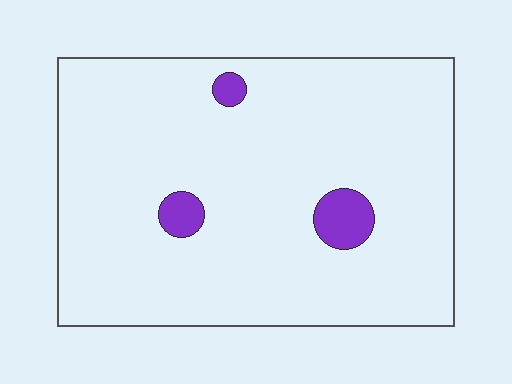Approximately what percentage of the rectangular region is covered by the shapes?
Approximately 5%.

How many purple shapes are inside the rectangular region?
3.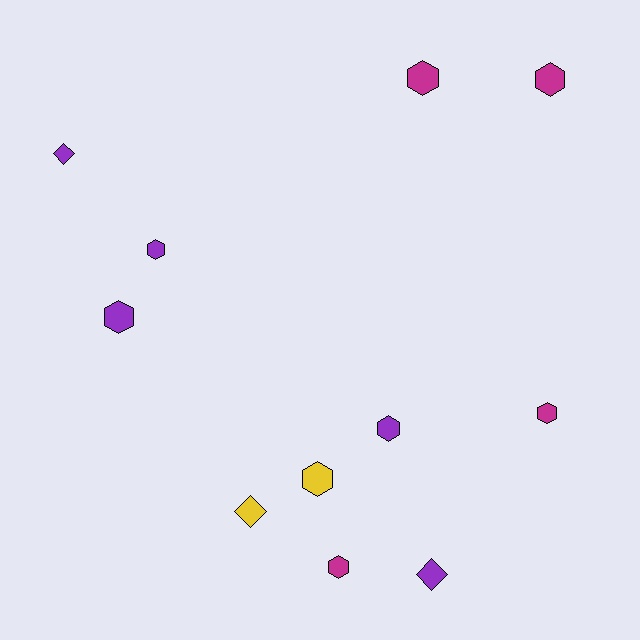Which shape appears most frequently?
Hexagon, with 8 objects.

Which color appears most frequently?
Purple, with 5 objects.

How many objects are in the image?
There are 11 objects.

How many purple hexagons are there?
There are 3 purple hexagons.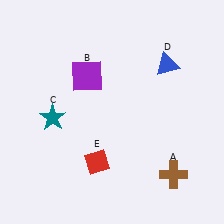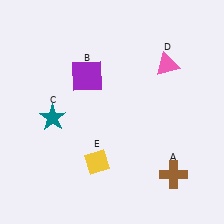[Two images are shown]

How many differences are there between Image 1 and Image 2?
There are 2 differences between the two images.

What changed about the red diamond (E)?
In Image 1, E is red. In Image 2, it changed to yellow.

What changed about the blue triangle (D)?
In Image 1, D is blue. In Image 2, it changed to pink.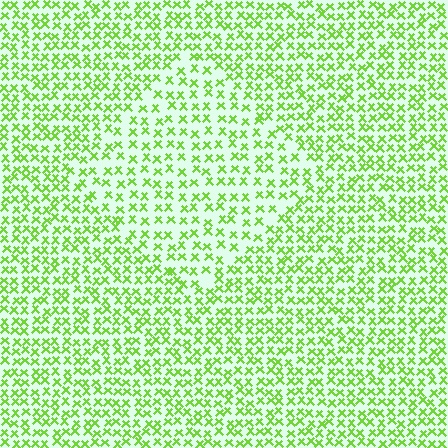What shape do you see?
I see a diamond.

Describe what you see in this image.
The image contains small lime elements arranged at two different densities. A diamond-shaped region is visible where the elements are less densely packed than the surrounding area.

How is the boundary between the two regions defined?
The boundary is defined by a change in element density (approximately 1.5x ratio). All elements are the same color, size, and shape.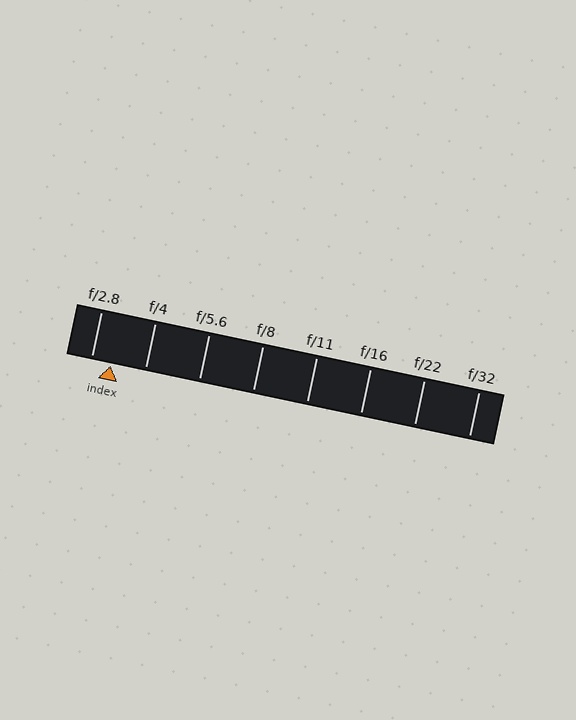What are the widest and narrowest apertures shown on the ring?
The widest aperture shown is f/2.8 and the narrowest is f/32.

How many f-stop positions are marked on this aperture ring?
There are 8 f-stop positions marked.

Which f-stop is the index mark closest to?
The index mark is closest to f/2.8.